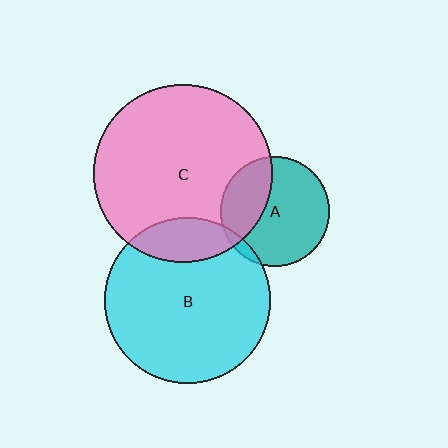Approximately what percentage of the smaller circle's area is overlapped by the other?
Approximately 5%.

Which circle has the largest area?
Circle C (pink).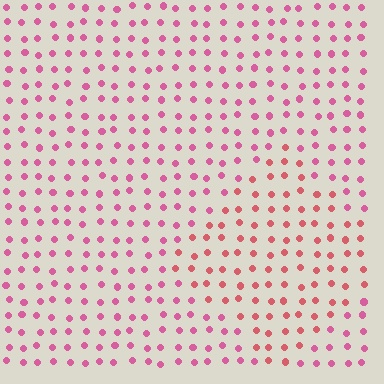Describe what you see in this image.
The image is filled with small pink elements in a uniform arrangement. A diamond-shaped region is visible where the elements are tinted to a slightly different hue, forming a subtle color boundary.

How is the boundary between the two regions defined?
The boundary is defined purely by a slight shift in hue (about 26 degrees). Spacing, size, and orientation are identical on both sides.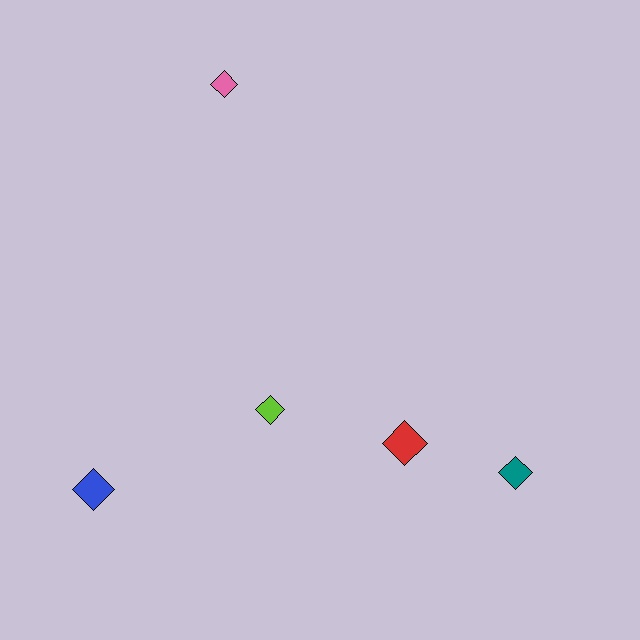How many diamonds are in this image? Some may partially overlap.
There are 5 diamonds.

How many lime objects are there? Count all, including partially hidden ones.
There is 1 lime object.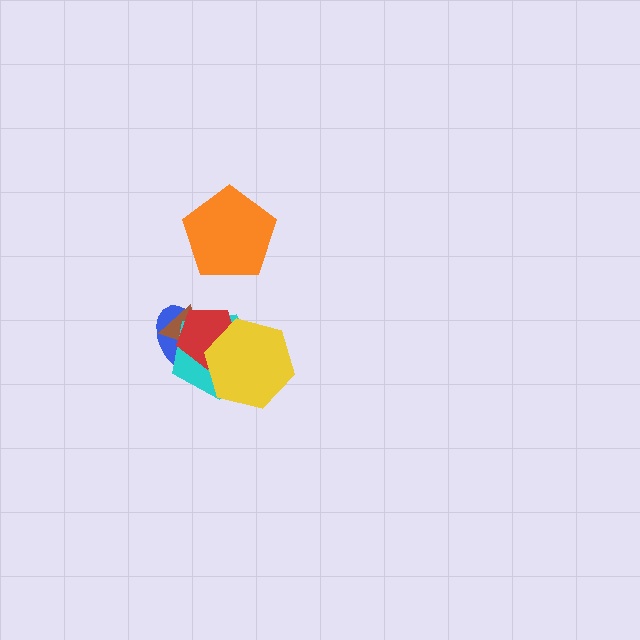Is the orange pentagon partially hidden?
No, no other shape covers it.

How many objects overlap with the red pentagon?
4 objects overlap with the red pentagon.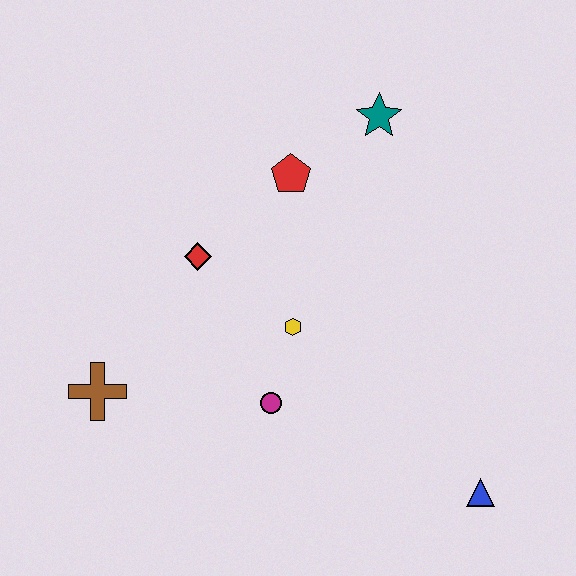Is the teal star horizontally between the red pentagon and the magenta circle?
No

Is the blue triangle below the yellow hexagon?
Yes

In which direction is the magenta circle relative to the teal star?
The magenta circle is below the teal star.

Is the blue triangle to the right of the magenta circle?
Yes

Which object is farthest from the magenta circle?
The teal star is farthest from the magenta circle.